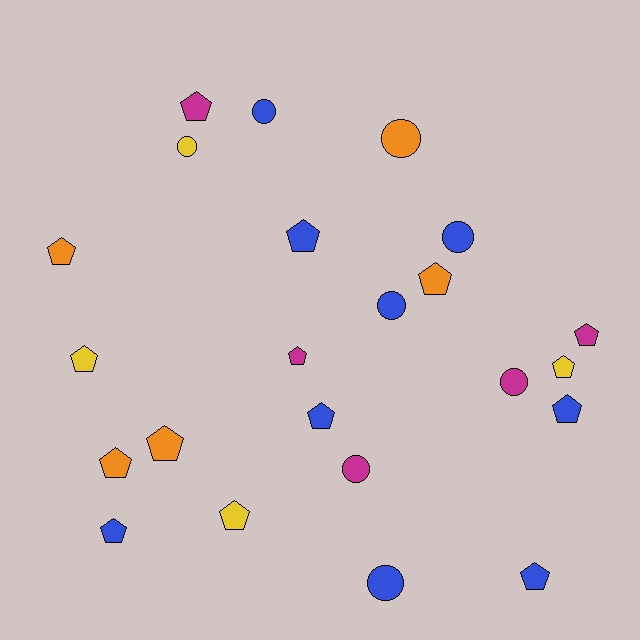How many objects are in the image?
There are 23 objects.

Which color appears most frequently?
Blue, with 9 objects.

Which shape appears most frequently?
Pentagon, with 15 objects.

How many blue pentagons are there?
There are 5 blue pentagons.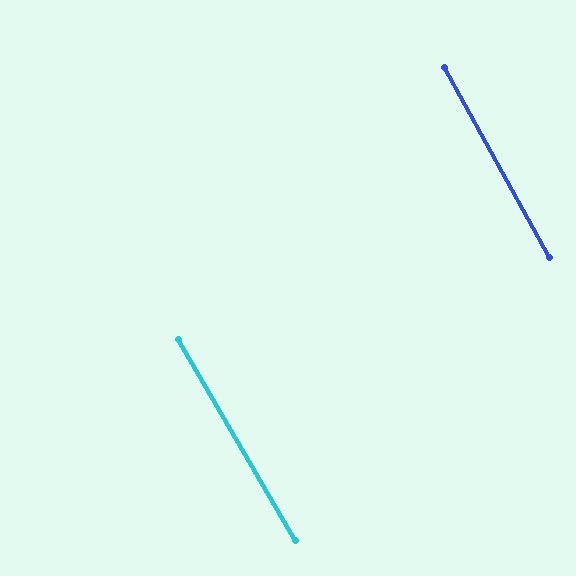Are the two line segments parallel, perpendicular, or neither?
Parallel — their directions differ by only 1.4°.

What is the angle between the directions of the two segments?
Approximately 1 degree.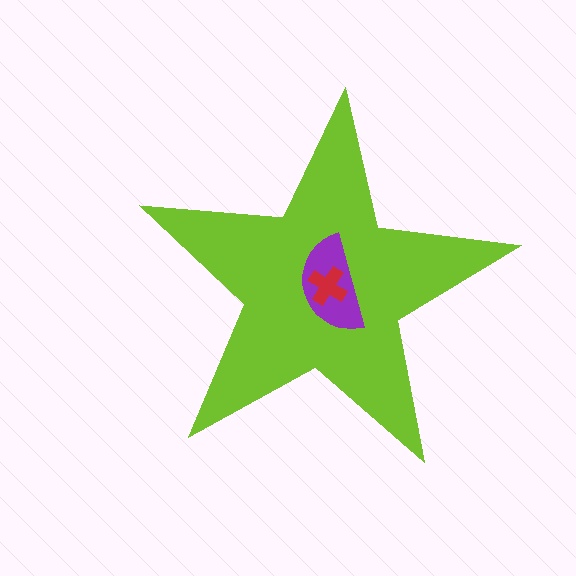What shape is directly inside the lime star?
The purple semicircle.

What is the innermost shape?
The red cross.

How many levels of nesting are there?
3.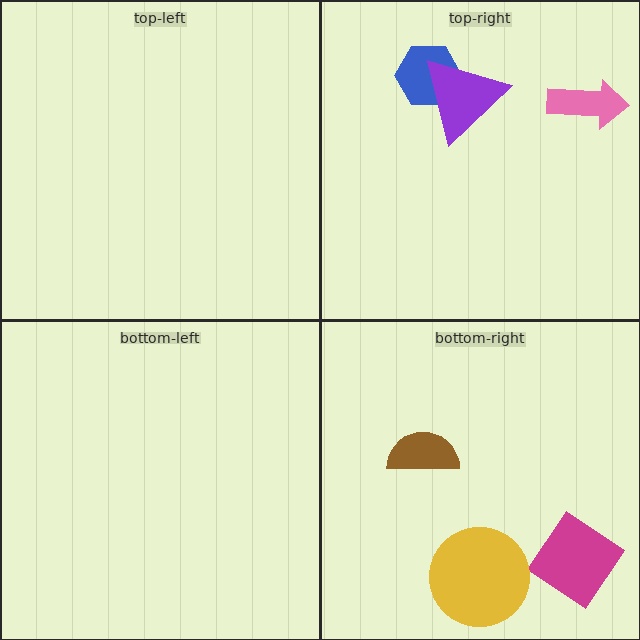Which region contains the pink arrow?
The top-right region.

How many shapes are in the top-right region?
3.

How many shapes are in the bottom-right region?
3.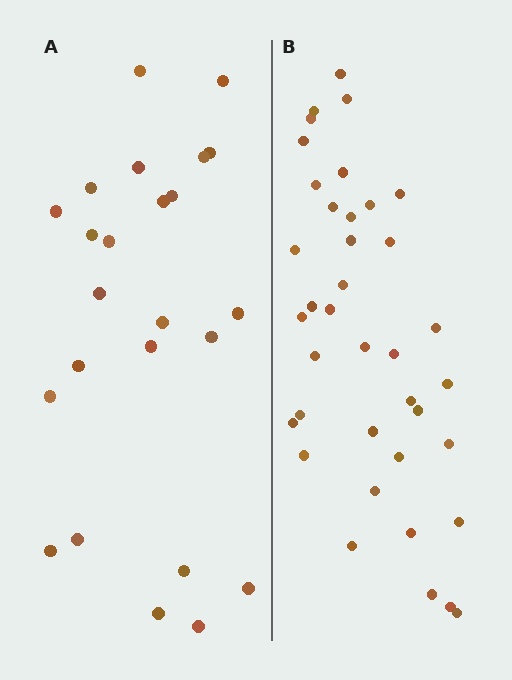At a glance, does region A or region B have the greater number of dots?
Region B (the right region) has more dots.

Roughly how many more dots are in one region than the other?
Region B has approximately 15 more dots than region A.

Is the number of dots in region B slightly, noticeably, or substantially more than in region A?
Region B has substantially more. The ratio is roughly 1.6 to 1.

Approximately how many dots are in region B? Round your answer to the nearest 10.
About 40 dots. (The exact count is 38, which rounds to 40.)